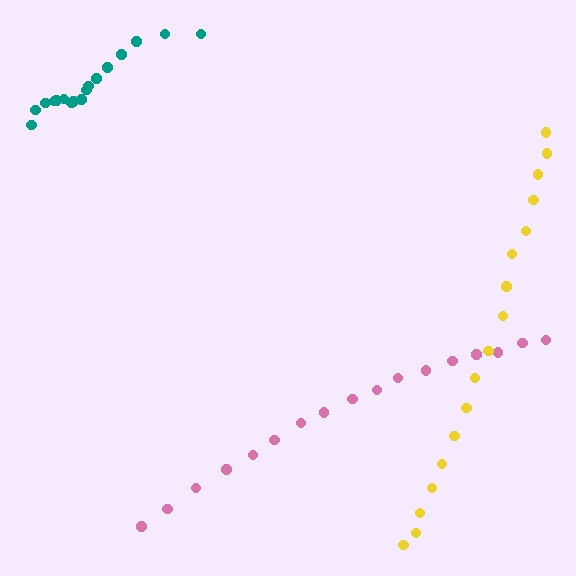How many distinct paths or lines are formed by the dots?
There are 3 distinct paths.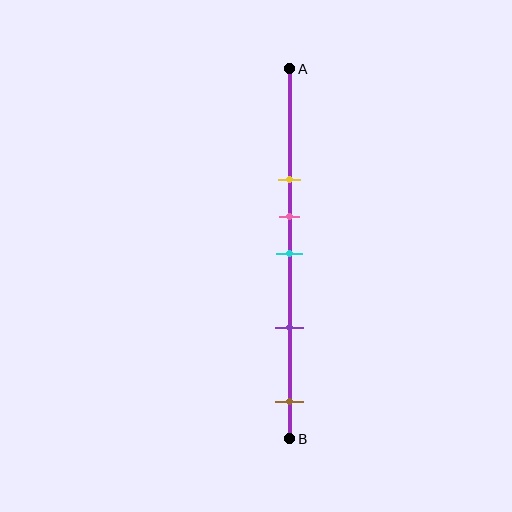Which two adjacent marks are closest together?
The pink and cyan marks are the closest adjacent pair.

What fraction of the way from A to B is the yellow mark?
The yellow mark is approximately 30% (0.3) of the way from A to B.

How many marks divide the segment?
There are 5 marks dividing the segment.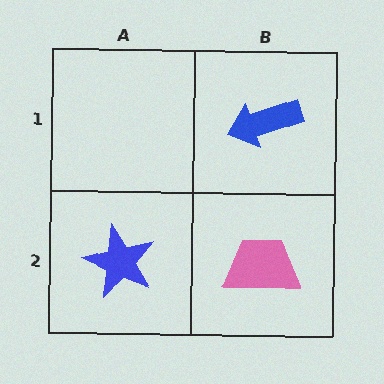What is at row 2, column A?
A blue star.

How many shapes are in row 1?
1 shape.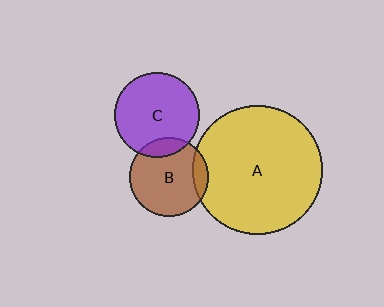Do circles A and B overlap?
Yes.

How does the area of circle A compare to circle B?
Approximately 2.7 times.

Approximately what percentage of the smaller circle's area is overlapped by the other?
Approximately 10%.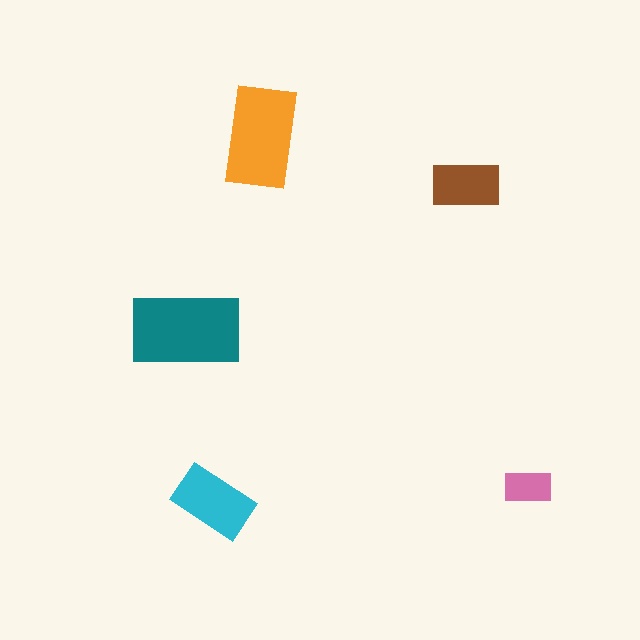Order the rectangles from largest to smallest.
the teal one, the orange one, the cyan one, the brown one, the pink one.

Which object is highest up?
The orange rectangle is topmost.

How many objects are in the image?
There are 5 objects in the image.